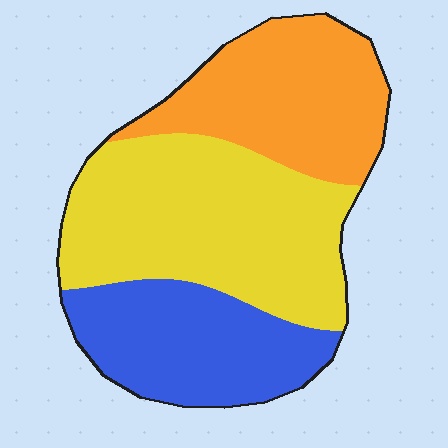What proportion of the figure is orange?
Orange covers 29% of the figure.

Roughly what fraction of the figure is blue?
Blue takes up between a sixth and a third of the figure.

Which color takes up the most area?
Yellow, at roughly 45%.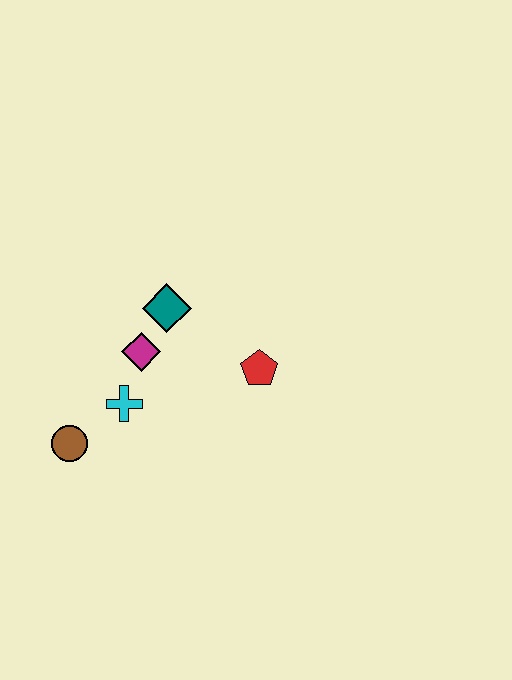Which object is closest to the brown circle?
The cyan cross is closest to the brown circle.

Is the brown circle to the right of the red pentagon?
No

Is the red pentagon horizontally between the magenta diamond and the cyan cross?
No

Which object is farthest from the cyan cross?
The red pentagon is farthest from the cyan cross.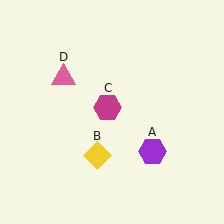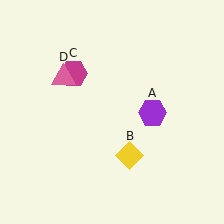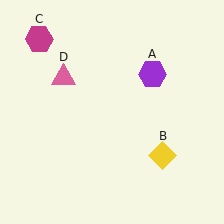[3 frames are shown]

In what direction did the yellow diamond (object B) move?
The yellow diamond (object B) moved right.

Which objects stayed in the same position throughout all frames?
Pink triangle (object D) remained stationary.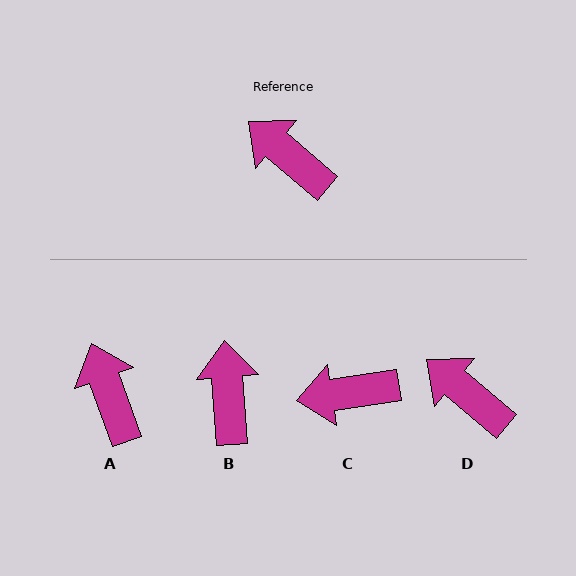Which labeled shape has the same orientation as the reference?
D.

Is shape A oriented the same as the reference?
No, it is off by about 30 degrees.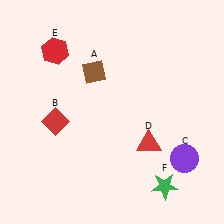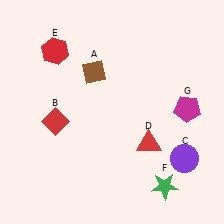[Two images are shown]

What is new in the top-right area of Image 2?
A magenta pentagon (G) was added in the top-right area of Image 2.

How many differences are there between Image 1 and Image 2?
There is 1 difference between the two images.